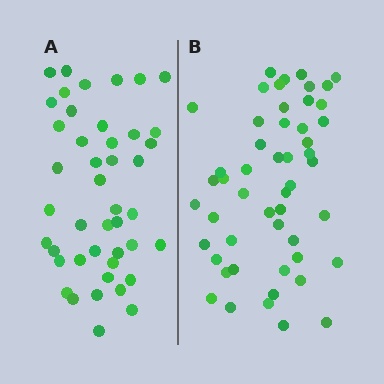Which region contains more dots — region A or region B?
Region B (the right region) has more dots.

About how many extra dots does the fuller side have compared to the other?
Region B has roughly 8 or so more dots than region A.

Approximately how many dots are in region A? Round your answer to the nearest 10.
About 40 dots. (The exact count is 44, which rounds to 40.)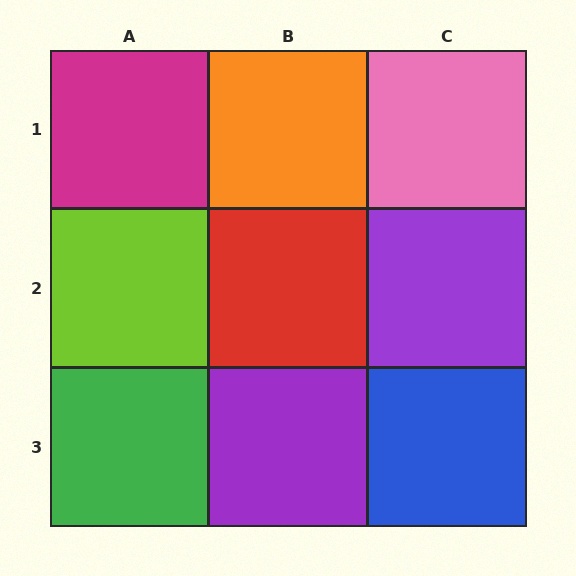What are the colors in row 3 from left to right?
Green, purple, blue.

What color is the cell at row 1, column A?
Magenta.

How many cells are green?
1 cell is green.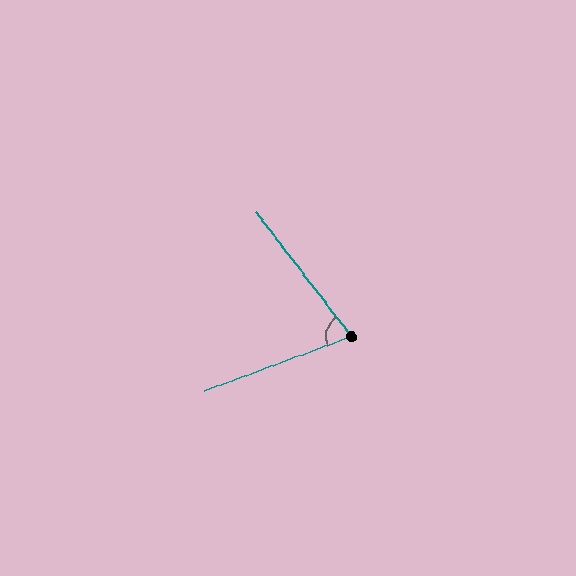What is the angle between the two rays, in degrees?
Approximately 73 degrees.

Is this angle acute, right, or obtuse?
It is acute.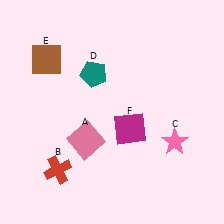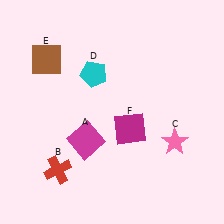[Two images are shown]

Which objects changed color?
A changed from pink to magenta. D changed from teal to cyan.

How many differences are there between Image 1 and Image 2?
There are 2 differences between the two images.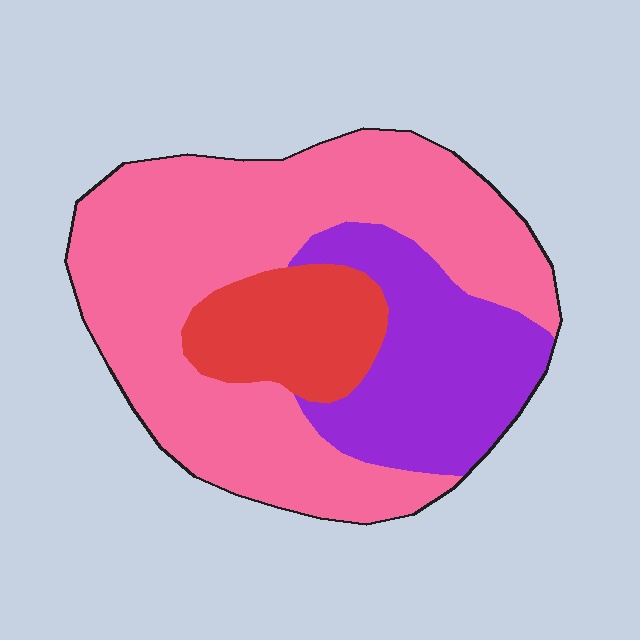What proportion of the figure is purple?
Purple takes up about one quarter (1/4) of the figure.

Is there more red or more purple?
Purple.